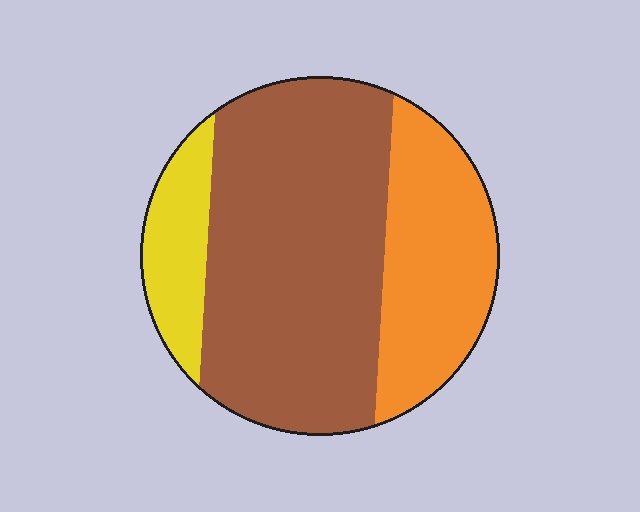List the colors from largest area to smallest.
From largest to smallest: brown, orange, yellow.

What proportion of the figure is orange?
Orange takes up between a quarter and a half of the figure.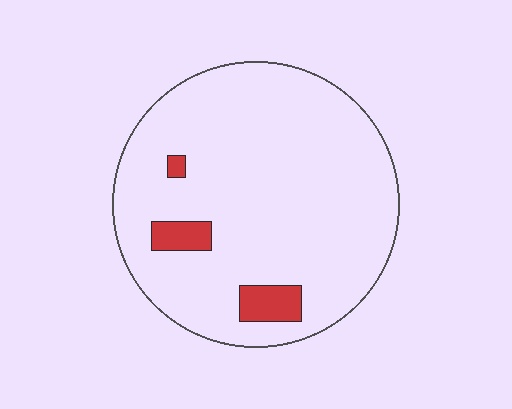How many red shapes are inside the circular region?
3.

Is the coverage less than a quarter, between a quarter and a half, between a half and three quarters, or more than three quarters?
Less than a quarter.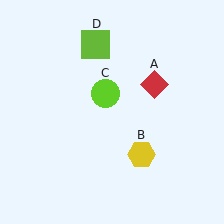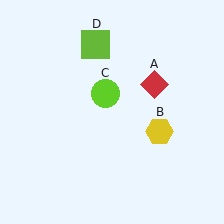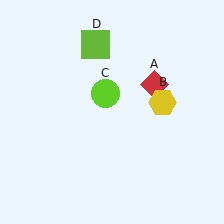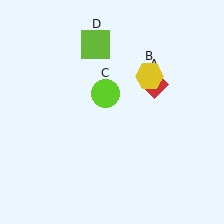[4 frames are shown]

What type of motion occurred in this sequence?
The yellow hexagon (object B) rotated counterclockwise around the center of the scene.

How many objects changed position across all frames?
1 object changed position: yellow hexagon (object B).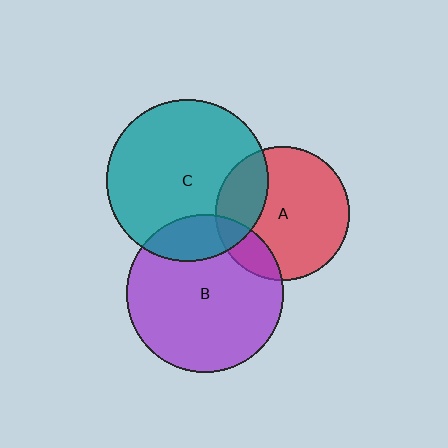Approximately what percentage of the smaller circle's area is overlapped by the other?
Approximately 15%.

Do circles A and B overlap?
Yes.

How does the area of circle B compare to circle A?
Approximately 1.4 times.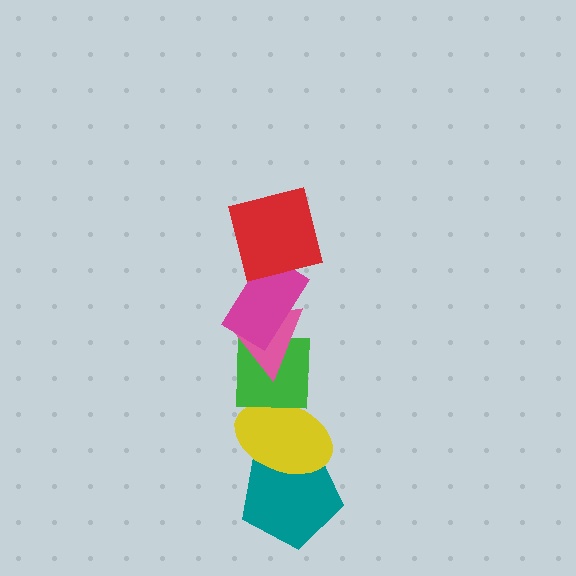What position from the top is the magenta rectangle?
The magenta rectangle is 2nd from the top.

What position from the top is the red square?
The red square is 1st from the top.